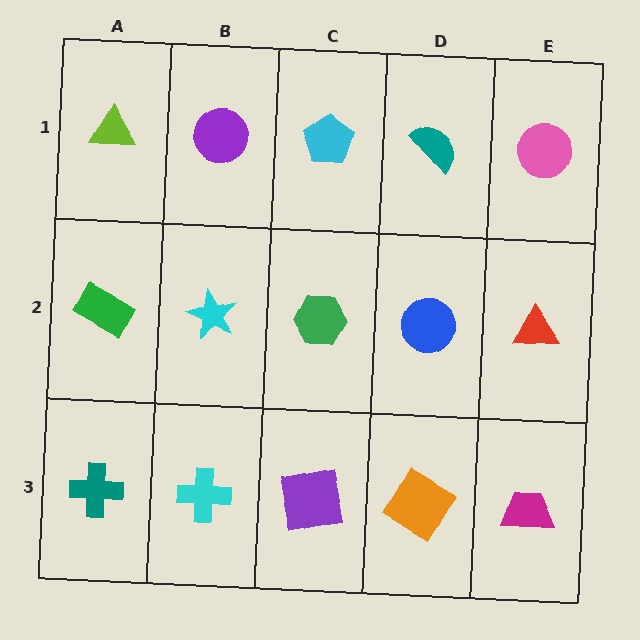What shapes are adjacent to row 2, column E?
A pink circle (row 1, column E), a magenta trapezoid (row 3, column E), a blue circle (row 2, column D).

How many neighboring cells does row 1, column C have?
3.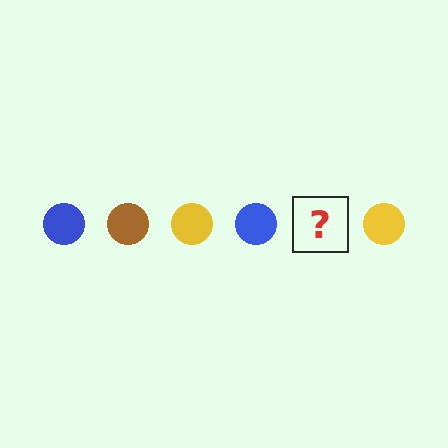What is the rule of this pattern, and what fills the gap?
The rule is that the pattern cycles through blue, brown, yellow circles. The gap should be filled with a brown circle.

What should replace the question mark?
The question mark should be replaced with a brown circle.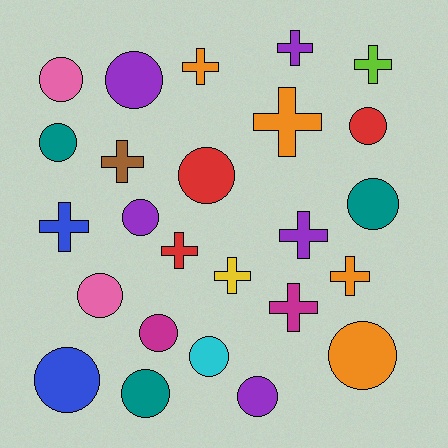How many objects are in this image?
There are 25 objects.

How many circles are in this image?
There are 14 circles.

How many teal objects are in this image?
There are 3 teal objects.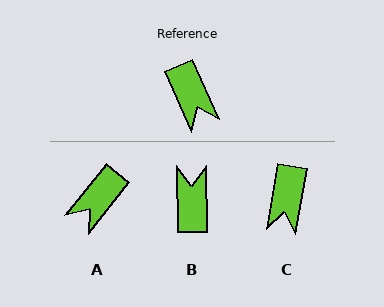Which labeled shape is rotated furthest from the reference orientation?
B, about 157 degrees away.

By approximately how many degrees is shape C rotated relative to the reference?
Approximately 34 degrees clockwise.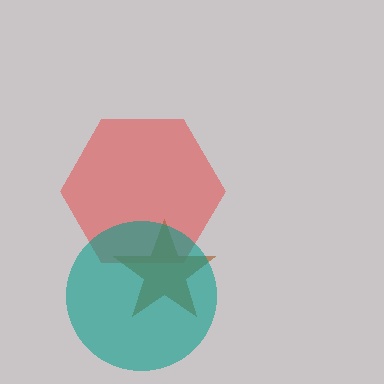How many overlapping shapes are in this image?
There are 3 overlapping shapes in the image.